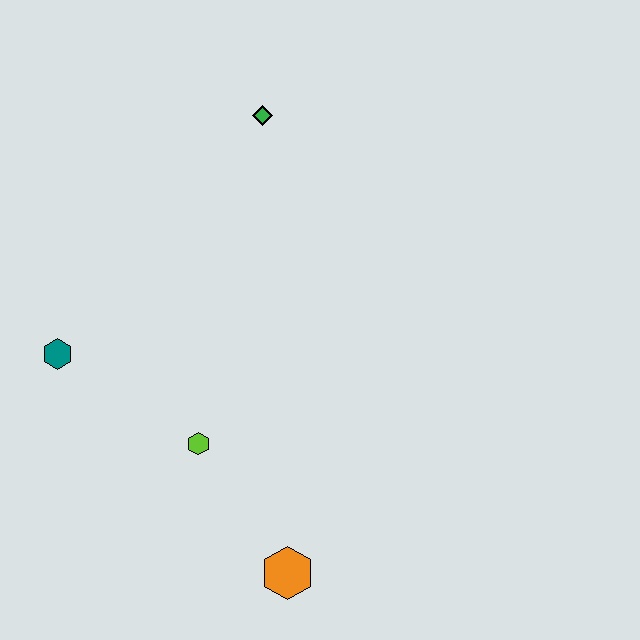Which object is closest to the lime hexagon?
The orange hexagon is closest to the lime hexagon.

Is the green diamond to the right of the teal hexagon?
Yes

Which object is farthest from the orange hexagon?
The green diamond is farthest from the orange hexagon.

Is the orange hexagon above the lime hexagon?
No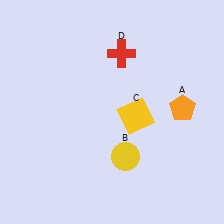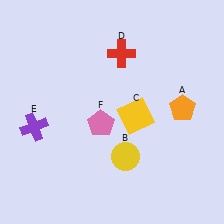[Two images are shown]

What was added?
A purple cross (E), a pink pentagon (F) were added in Image 2.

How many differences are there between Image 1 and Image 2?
There are 2 differences between the two images.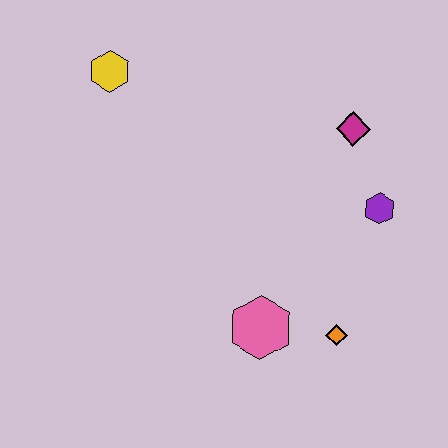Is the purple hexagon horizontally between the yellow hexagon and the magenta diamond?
No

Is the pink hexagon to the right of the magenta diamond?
No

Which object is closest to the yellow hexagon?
The magenta diamond is closest to the yellow hexagon.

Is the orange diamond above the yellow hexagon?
No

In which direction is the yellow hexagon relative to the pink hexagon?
The yellow hexagon is above the pink hexagon.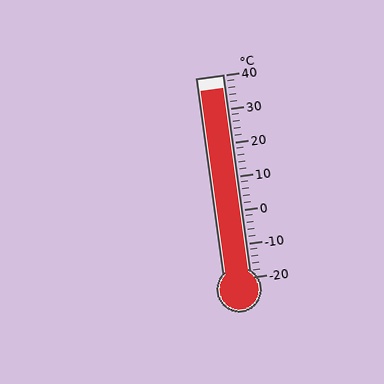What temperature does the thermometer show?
The thermometer shows approximately 36°C.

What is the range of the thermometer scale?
The thermometer scale ranges from -20°C to 40°C.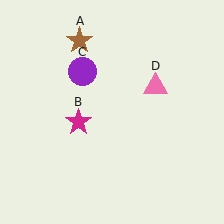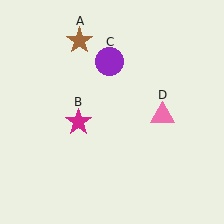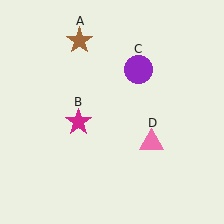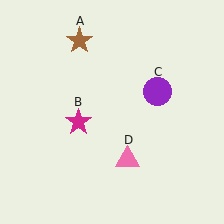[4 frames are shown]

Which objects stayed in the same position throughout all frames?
Brown star (object A) and magenta star (object B) remained stationary.